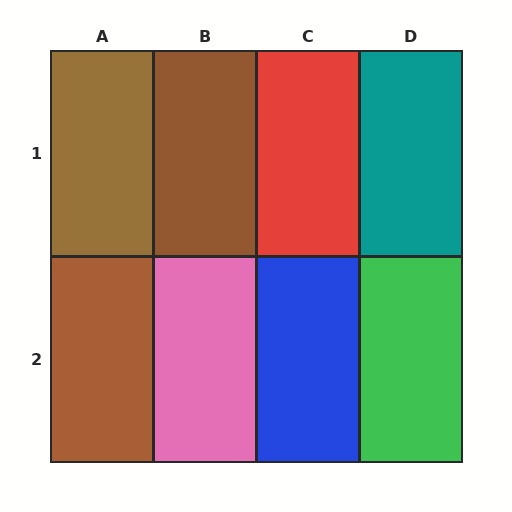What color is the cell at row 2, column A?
Brown.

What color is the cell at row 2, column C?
Blue.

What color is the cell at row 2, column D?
Green.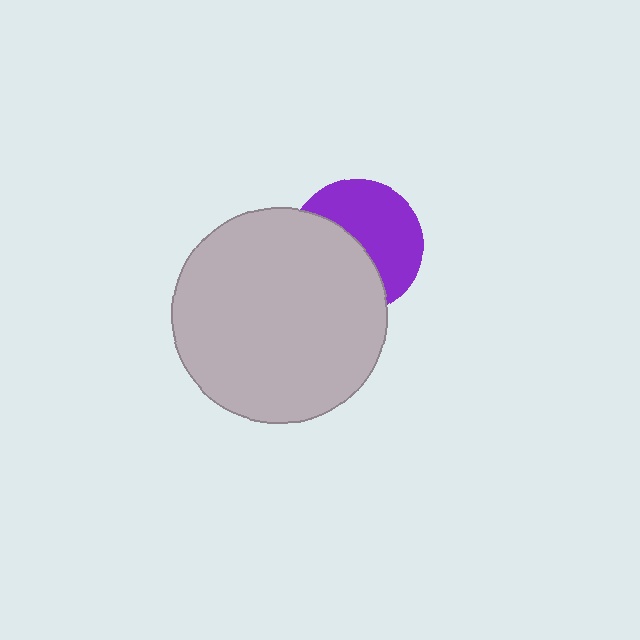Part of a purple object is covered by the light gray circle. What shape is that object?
It is a circle.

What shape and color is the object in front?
The object in front is a light gray circle.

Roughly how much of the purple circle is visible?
About half of it is visible (roughly 53%).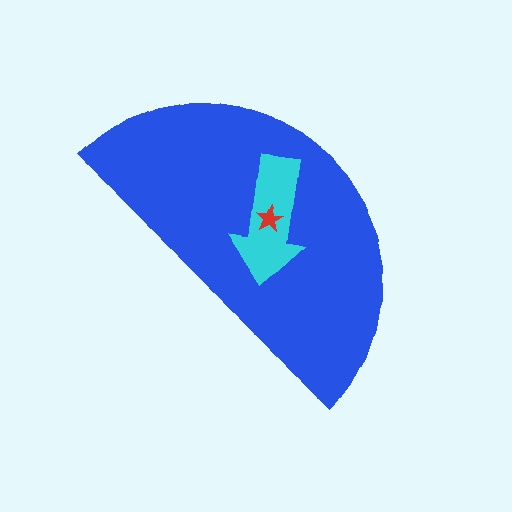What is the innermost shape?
The red star.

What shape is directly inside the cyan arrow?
The red star.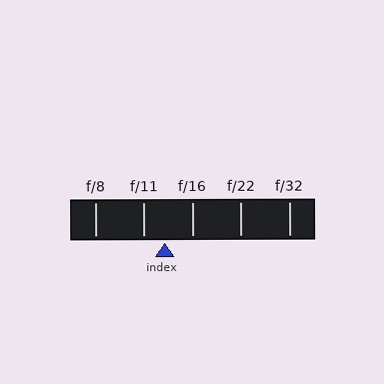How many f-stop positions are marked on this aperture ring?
There are 5 f-stop positions marked.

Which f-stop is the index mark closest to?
The index mark is closest to f/11.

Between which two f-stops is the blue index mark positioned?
The index mark is between f/11 and f/16.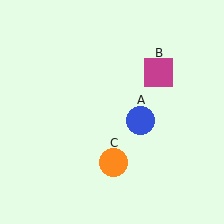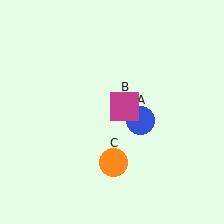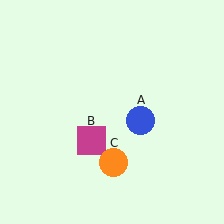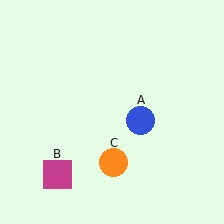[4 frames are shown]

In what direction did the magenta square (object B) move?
The magenta square (object B) moved down and to the left.